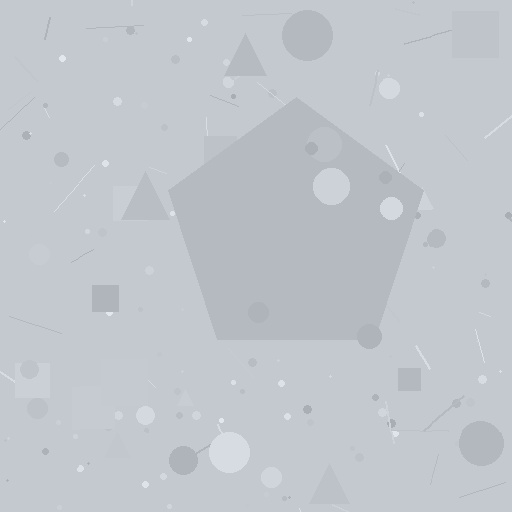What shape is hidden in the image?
A pentagon is hidden in the image.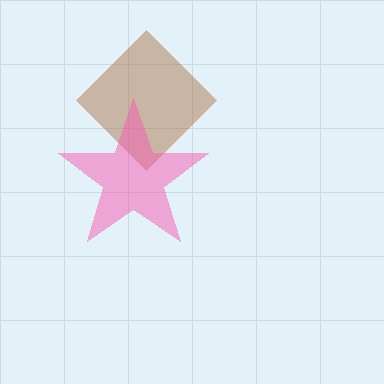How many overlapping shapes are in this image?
There are 2 overlapping shapes in the image.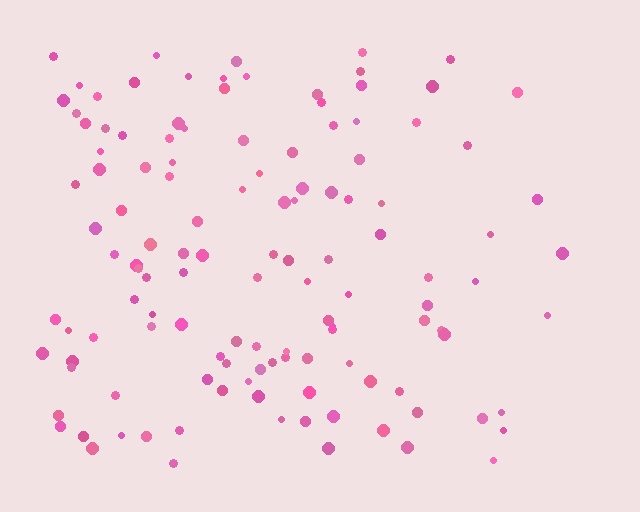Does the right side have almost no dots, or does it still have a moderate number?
Still a moderate number, just noticeably fewer than the left.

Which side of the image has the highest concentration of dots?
The left.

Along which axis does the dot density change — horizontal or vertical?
Horizontal.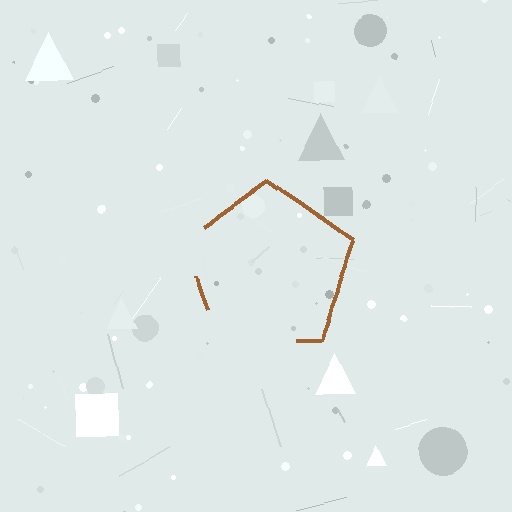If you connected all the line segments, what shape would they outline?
They would outline a pentagon.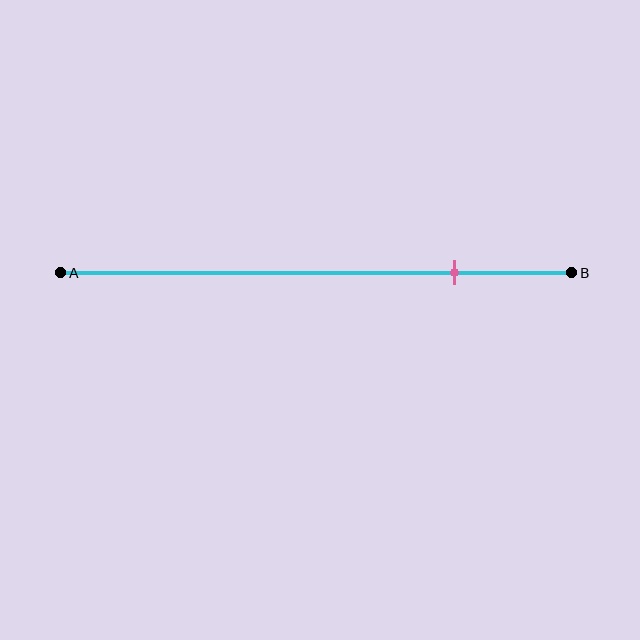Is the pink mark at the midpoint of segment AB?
No, the mark is at about 75% from A, not at the 50% midpoint.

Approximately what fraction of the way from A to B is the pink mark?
The pink mark is approximately 75% of the way from A to B.